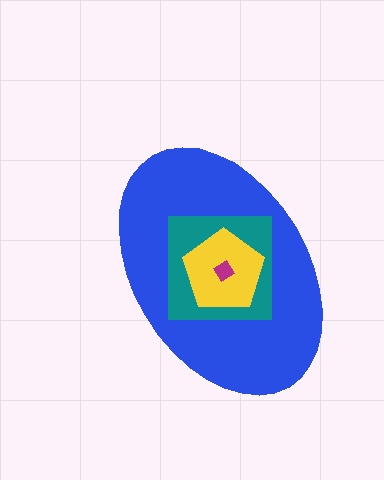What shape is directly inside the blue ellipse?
The teal square.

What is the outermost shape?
The blue ellipse.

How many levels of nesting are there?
4.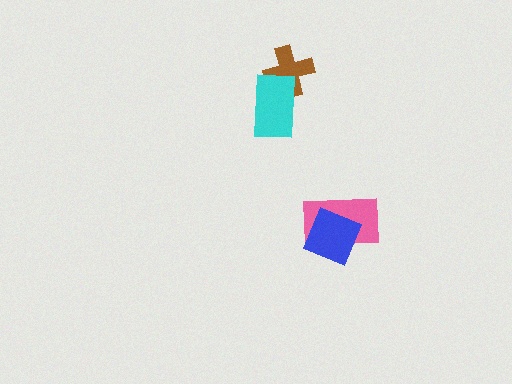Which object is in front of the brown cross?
The cyan rectangle is in front of the brown cross.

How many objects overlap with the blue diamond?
1 object overlaps with the blue diamond.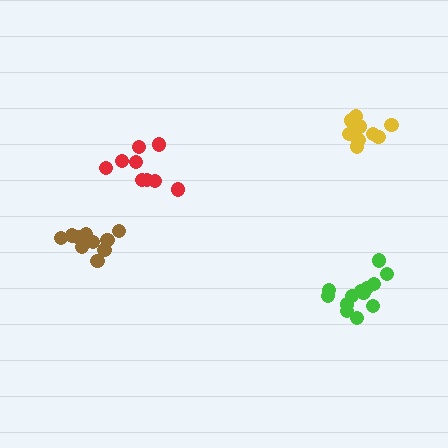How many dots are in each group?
Group 1: 11 dots, Group 2: 9 dots, Group 3: 14 dots, Group 4: 9 dots (43 total).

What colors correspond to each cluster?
The clusters are colored: brown, yellow, green, red.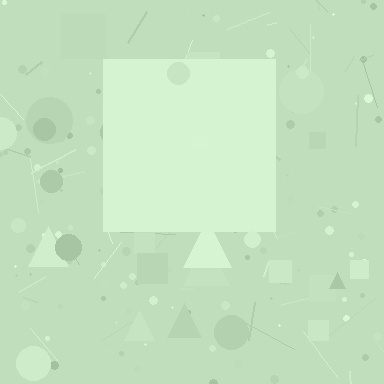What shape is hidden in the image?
A square is hidden in the image.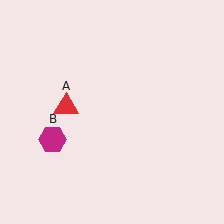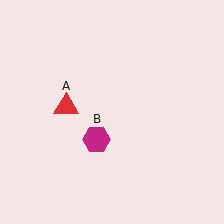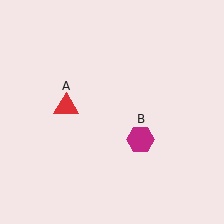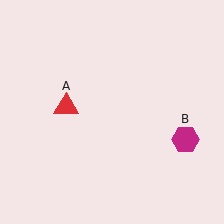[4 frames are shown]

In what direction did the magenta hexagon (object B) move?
The magenta hexagon (object B) moved right.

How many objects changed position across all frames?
1 object changed position: magenta hexagon (object B).